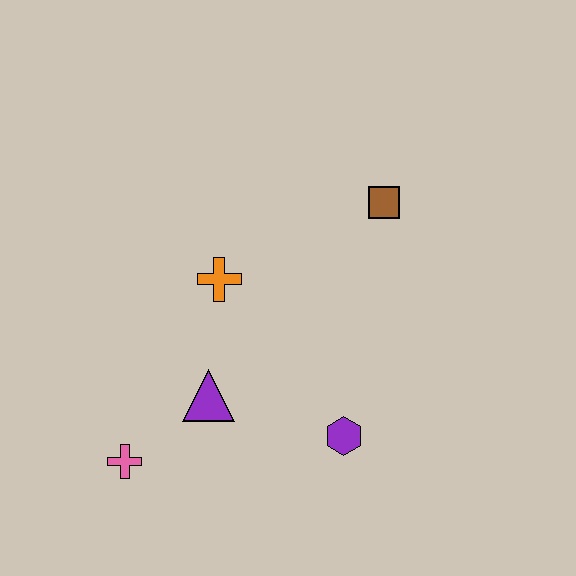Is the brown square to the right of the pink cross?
Yes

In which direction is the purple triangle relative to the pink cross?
The purple triangle is to the right of the pink cross.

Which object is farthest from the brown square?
The pink cross is farthest from the brown square.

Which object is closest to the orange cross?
The purple triangle is closest to the orange cross.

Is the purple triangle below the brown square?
Yes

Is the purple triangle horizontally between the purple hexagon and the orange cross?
No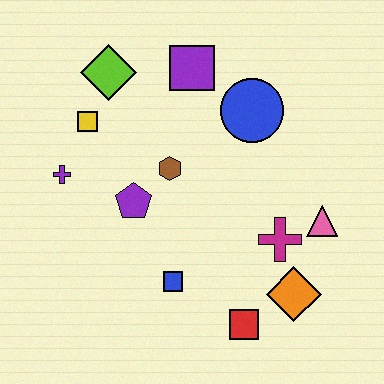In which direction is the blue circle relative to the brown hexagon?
The blue circle is to the right of the brown hexagon.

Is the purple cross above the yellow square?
No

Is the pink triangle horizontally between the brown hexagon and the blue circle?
No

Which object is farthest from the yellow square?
The orange diamond is farthest from the yellow square.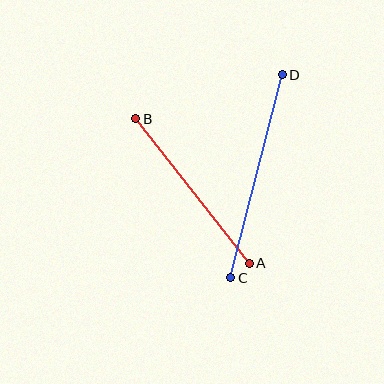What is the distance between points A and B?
The distance is approximately 183 pixels.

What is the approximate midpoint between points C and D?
The midpoint is at approximately (257, 176) pixels.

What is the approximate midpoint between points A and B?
The midpoint is at approximately (193, 191) pixels.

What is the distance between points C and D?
The distance is approximately 209 pixels.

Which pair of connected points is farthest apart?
Points C and D are farthest apart.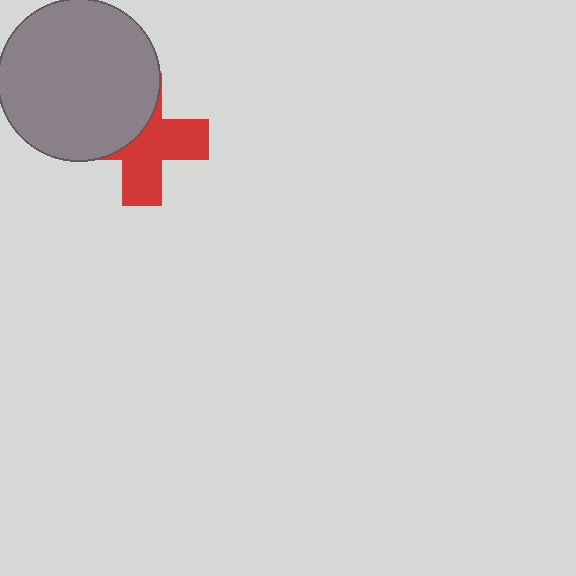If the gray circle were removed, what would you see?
You would see the complete red cross.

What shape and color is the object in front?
The object in front is a gray circle.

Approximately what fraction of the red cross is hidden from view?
Roughly 44% of the red cross is hidden behind the gray circle.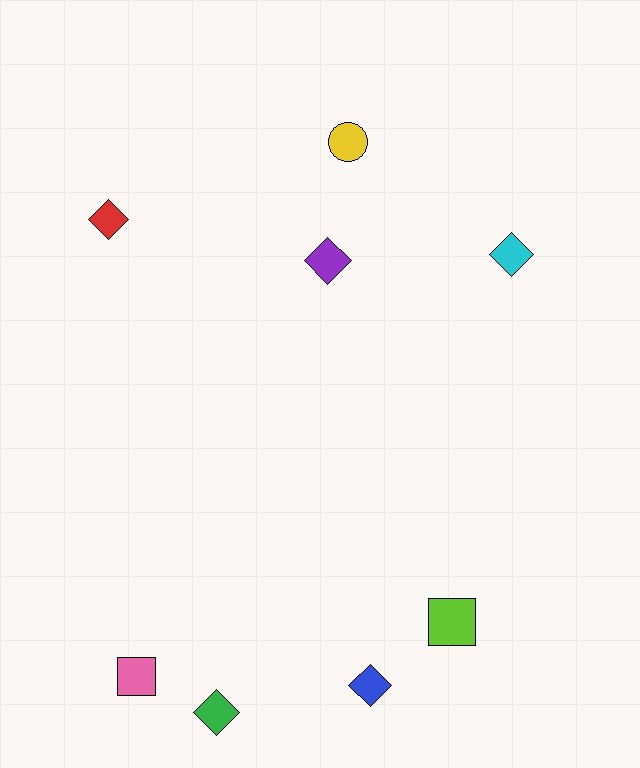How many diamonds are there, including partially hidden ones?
There are 5 diamonds.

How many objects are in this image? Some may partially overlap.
There are 8 objects.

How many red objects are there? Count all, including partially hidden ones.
There is 1 red object.